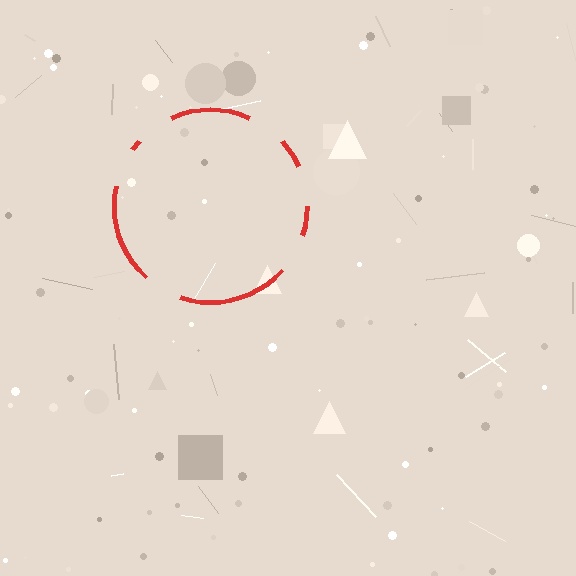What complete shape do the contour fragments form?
The contour fragments form a circle.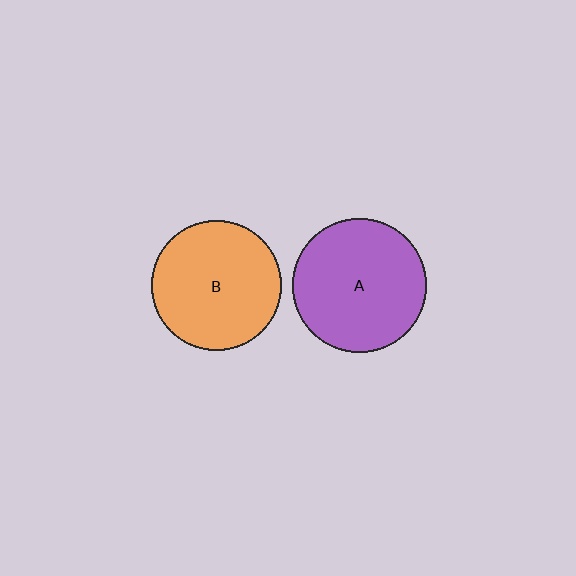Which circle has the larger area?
Circle A (purple).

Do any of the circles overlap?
No, none of the circles overlap.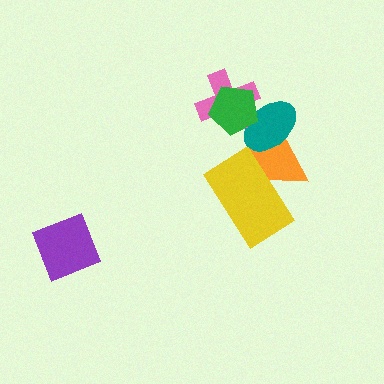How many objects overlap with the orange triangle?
3 objects overlap with the orange triangle.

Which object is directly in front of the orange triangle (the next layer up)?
The yellow rectangle is directly in front of the orange triangle.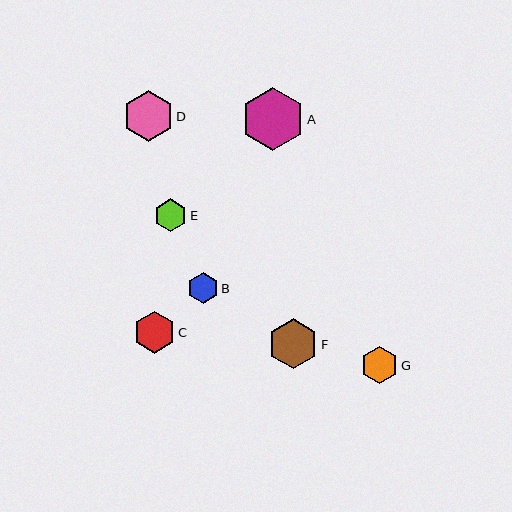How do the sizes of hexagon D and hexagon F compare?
Hexagon D and hexagon F are approximately the same size.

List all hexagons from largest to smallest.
From largest to smallest: A, D, F, C, G, E, B.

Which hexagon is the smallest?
Hexagon B is the smallest with a size of approximately 31 pixels.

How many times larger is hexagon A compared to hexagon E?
Hexagon A is approximately 1.9 times the size of hexagon E.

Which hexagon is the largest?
Hexagon A is the largest with a size of approximately 63 pixels.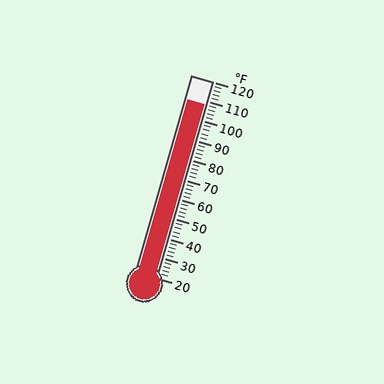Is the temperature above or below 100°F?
The temperature is above 100°F.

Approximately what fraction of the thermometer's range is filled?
The thermometer is filled to approximately 90% of its range.